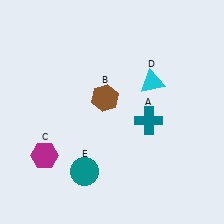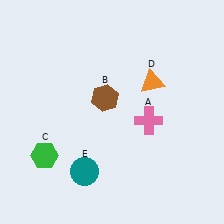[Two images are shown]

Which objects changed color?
A changed from teal to pink. C changed from magenta to green. D changed from cyan to orange.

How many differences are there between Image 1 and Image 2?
There are 3 differences between the two images.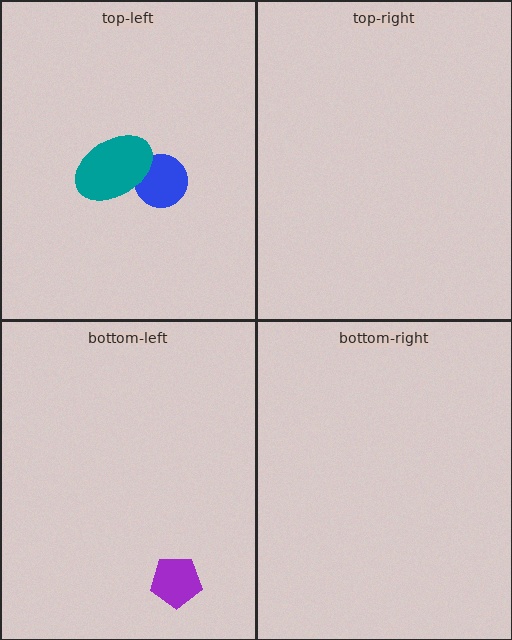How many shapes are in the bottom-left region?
1.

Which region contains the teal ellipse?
The top-left region.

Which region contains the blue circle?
The top-left region.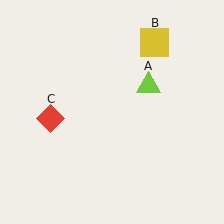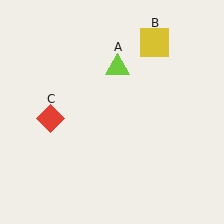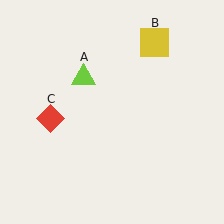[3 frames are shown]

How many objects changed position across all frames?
1 object changed position: lime triangle (object A).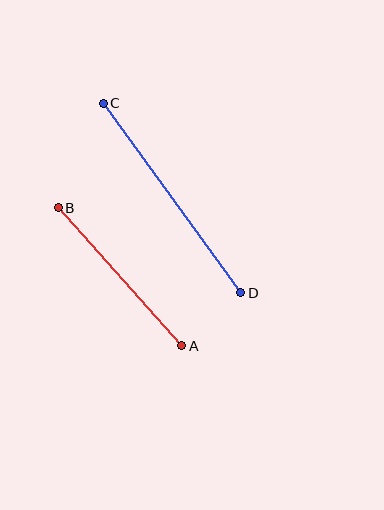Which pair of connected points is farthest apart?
Points C and D are farthest apart.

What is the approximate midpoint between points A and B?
The midpoint is at approximately (120, 277) pixels.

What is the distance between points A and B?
The distance is approximately 185 pixels.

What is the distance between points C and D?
The distance is approximately 234 pixels.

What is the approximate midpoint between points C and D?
The midpoint is at approximately (172, 198) pixels.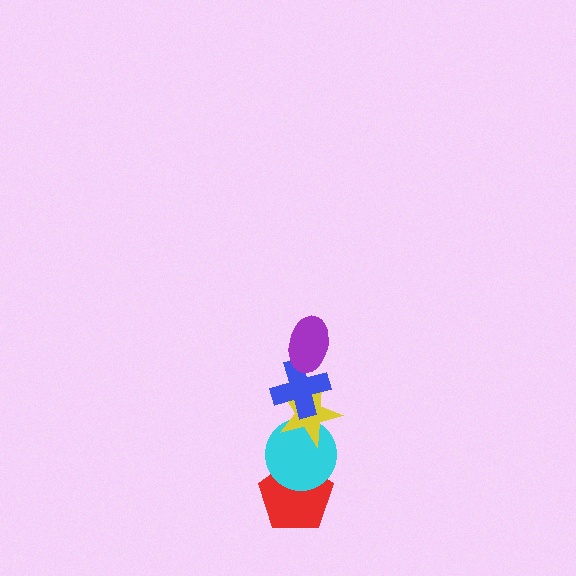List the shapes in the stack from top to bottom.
From top to bottom: the purple ellipse, the blue cross, the yellow star, the cyan circle, the red pentagon.